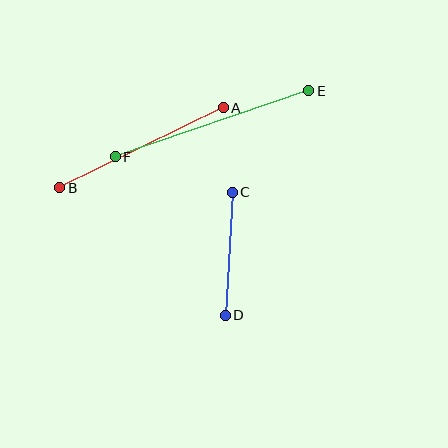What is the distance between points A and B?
The distance is approximately 182 pixels.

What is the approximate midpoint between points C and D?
The midpoint is at approximately (229, 254) pixels.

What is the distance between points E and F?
The distance is approximately 204 pixels.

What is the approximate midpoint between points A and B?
The midpoint is at approximately (141, 148) pixels.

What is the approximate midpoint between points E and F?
The midpoint is at approximately (212, 124) pixels.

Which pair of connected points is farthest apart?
Points E and F are farthest apart.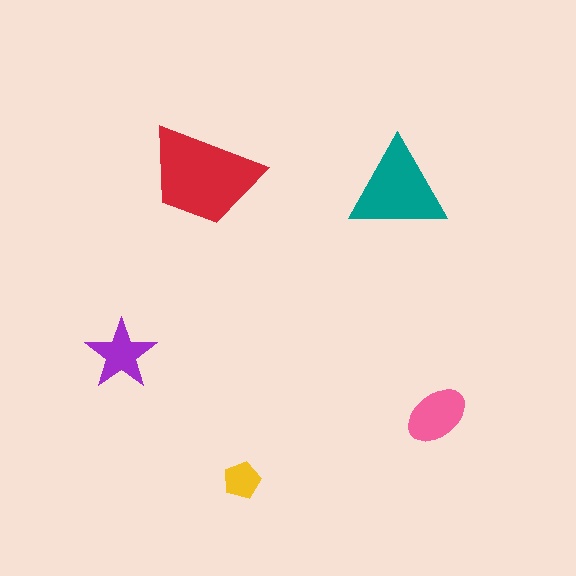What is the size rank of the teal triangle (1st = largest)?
2nd.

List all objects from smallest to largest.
The yellow pentagon, the purple star, the pink ellipse, the teal triangle, the red trapezoid.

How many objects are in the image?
There are 5 objects in the image.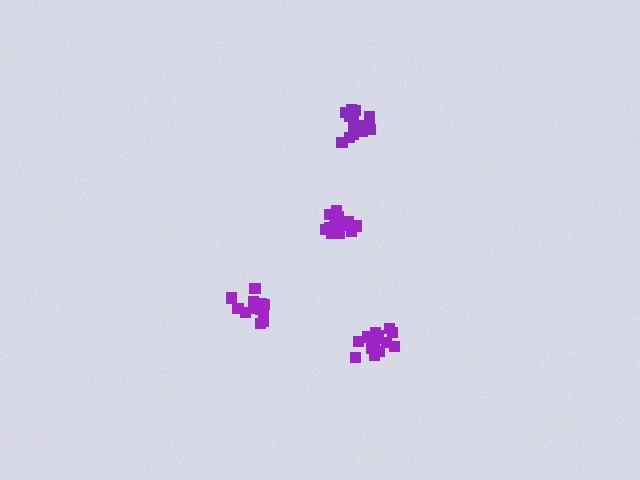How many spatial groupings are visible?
There are 4 spatial groupings.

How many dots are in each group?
Group 1: 15 dots, Group 2: 12 dots, Group 3: 16 dots, Group 4: 15 dots (58 total).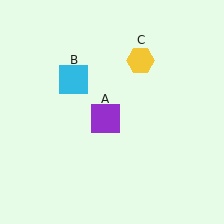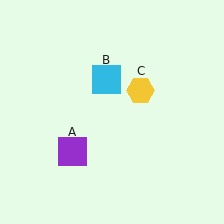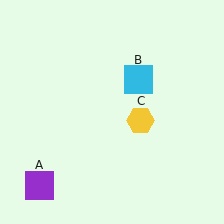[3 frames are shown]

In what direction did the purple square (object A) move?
The purple square (object A) moved down and to the left.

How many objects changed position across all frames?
3 objects changed position: purple square (object A), cyan square (object B), yellow hexagon (object C).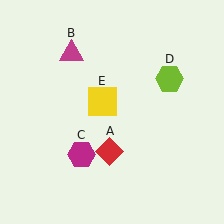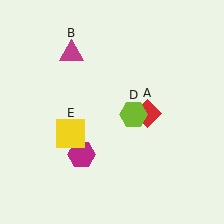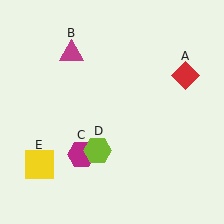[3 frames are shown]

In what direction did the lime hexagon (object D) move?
The lime hexagon (object D) moved down and to the left.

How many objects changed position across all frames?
3 objects changed position: red diamond (object A), lime hexagon (object D), yellow square (object E).